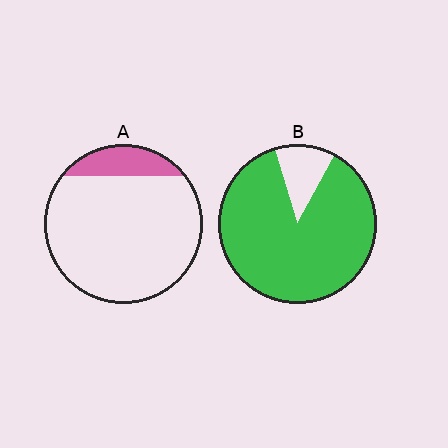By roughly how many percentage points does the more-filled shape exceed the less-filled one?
By roughly 75 percentage points (B over A).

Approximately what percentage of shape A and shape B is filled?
A is approximately 15% and B is approximately 90%.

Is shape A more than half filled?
No.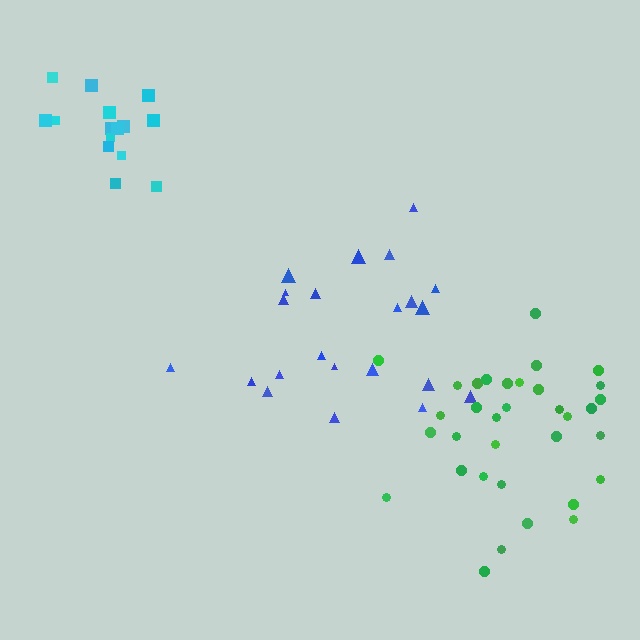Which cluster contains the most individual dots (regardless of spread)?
Green (34).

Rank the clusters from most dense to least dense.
cyan, green, blue.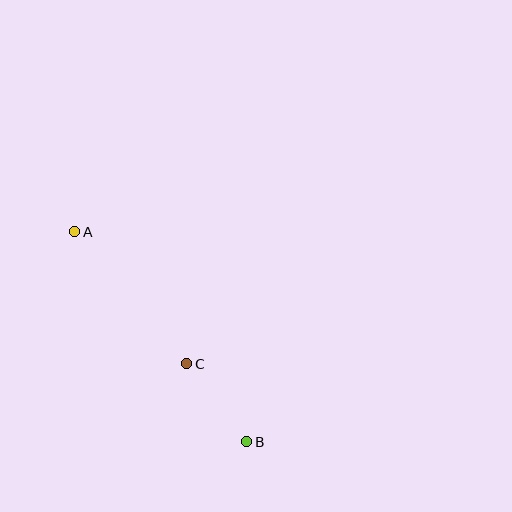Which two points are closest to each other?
Points B and C are closest to each other.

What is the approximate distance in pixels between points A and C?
The distance between A and C is approximately 173 pixels.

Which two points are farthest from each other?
Points A and B are farthest from each other.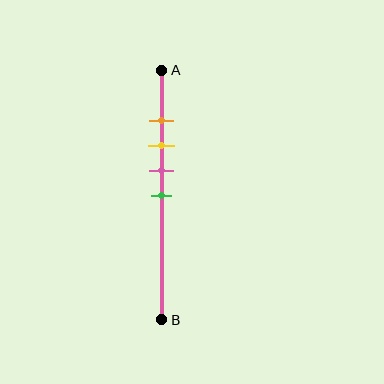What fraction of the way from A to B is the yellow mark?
The yellow mark is approximately 30% (0.3) of the way from A to B.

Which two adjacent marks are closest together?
The orange and yellow marks are the closest adjacent pair.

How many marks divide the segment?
There are 4 marks dividing the segment.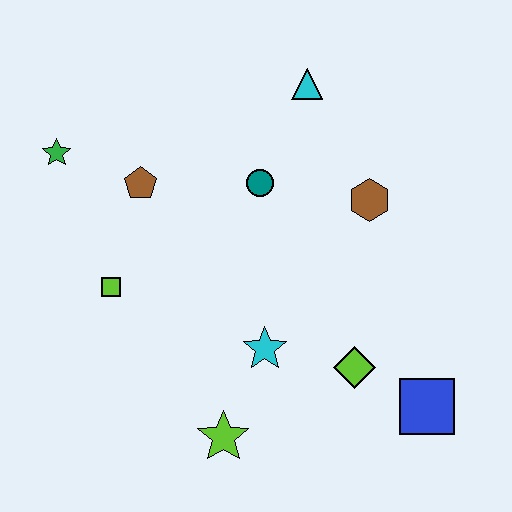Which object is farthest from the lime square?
The blue square is farthest from the lime square.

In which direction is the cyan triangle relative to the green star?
The cyan triangle is to the right of the green star.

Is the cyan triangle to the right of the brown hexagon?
No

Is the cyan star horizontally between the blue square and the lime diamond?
No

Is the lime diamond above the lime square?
No